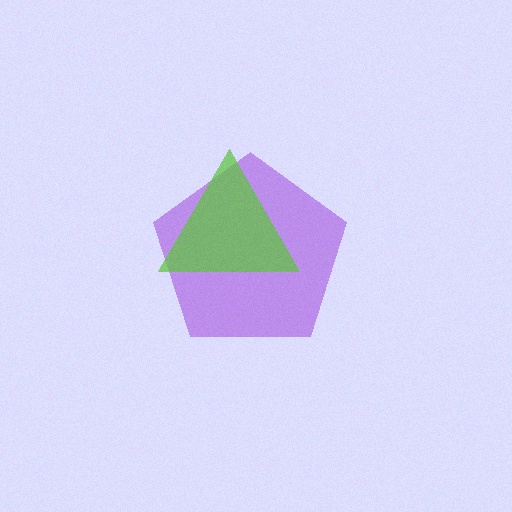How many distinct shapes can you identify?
There are 2 distinct shapes: a purple pentagon, a lime triangle.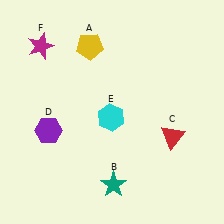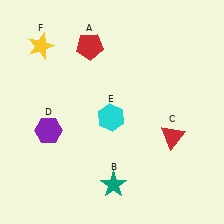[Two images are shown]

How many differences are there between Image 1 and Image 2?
There are 2 differences between the two images.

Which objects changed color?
A changed from yellow to red. F changed from magenta to yellow.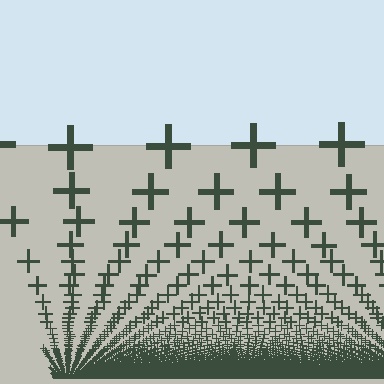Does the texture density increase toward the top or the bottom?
Density increases toward the bottom.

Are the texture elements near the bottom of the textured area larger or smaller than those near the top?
Smaller. The gradient is inverted — elements near the bottom are smaller and denser.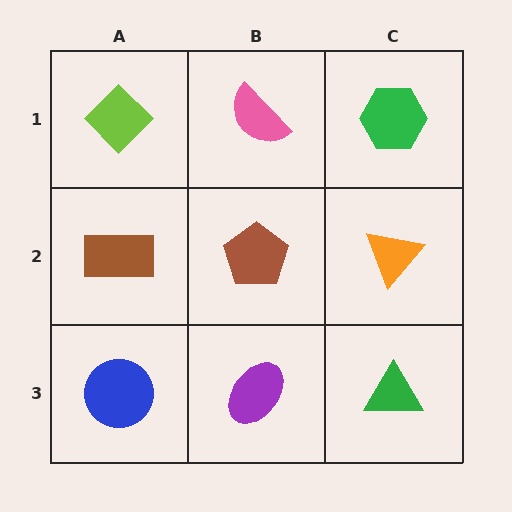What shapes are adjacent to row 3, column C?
An orange triangle (row 2, column C), a purple ellipse (row 3, column B).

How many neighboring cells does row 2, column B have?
4.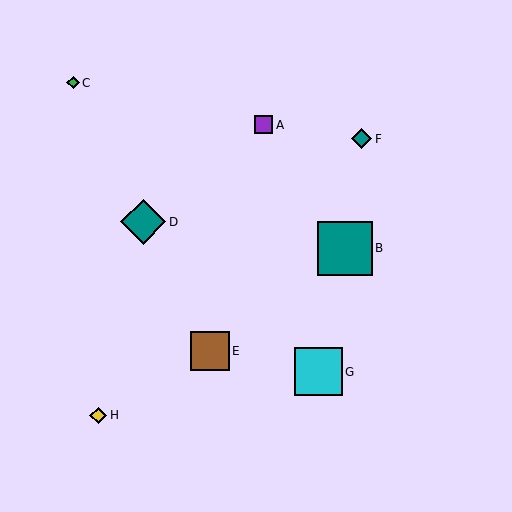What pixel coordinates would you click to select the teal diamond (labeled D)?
Click at (143, 222) to select the teal diamond D.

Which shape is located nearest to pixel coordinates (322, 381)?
The cyan square (labeled G) at (318, 372) is nearest to that location.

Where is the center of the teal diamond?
The center of the teal diamond is at (143, 222).